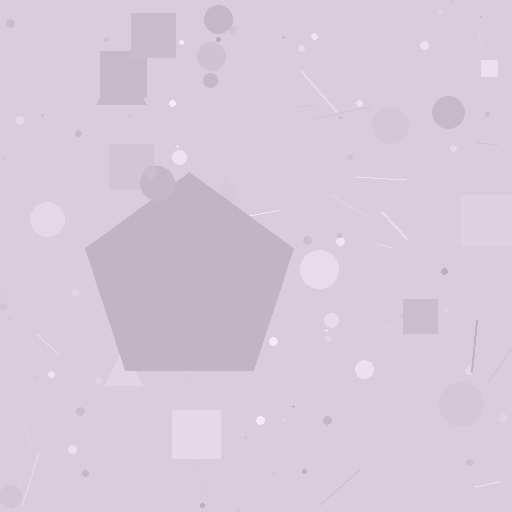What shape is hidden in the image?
A pentagon is hidden in the image.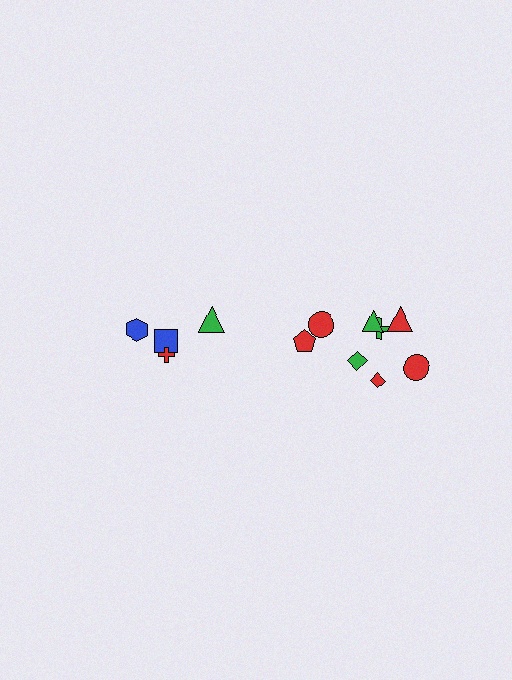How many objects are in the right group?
There are 8 objects.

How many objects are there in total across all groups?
There are 12 objects.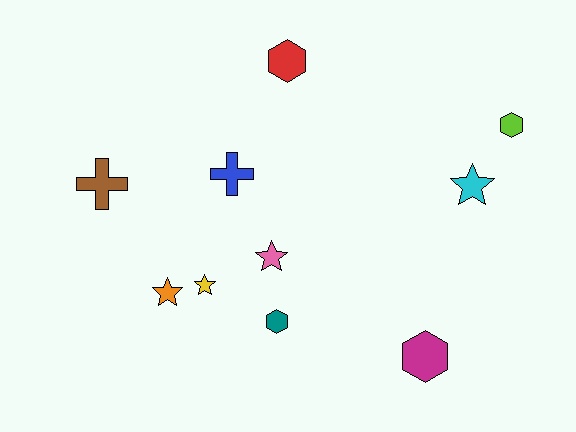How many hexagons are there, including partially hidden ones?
There are 4 hexagons.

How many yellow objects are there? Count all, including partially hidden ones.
There is 1 yellow object.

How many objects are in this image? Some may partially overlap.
There are 10 objects.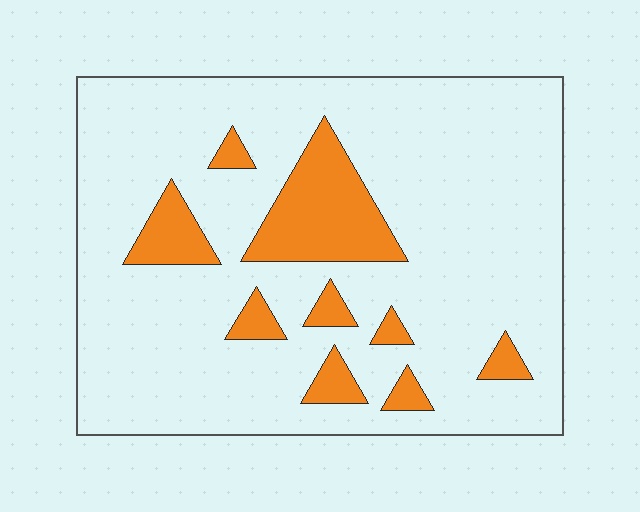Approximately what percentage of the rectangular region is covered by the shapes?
Approximately 15%.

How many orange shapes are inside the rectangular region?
9.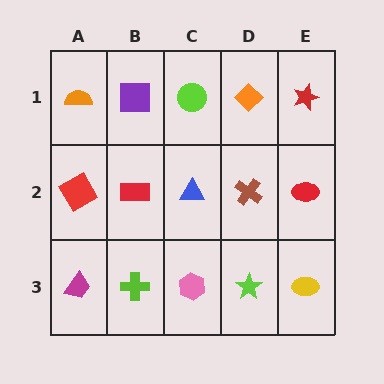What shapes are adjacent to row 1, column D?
A brown cross (row 2, column D), a lime circle (row 1, column C), a red star (row 1, column E).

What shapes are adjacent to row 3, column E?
A red ellipse (row 2, column E), a lime star (row 3, column D).